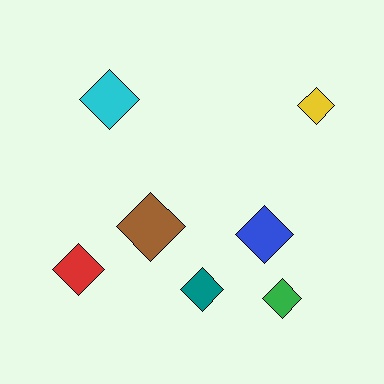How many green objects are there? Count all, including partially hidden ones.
There is 1 green object.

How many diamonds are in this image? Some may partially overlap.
There are 7 diamonds.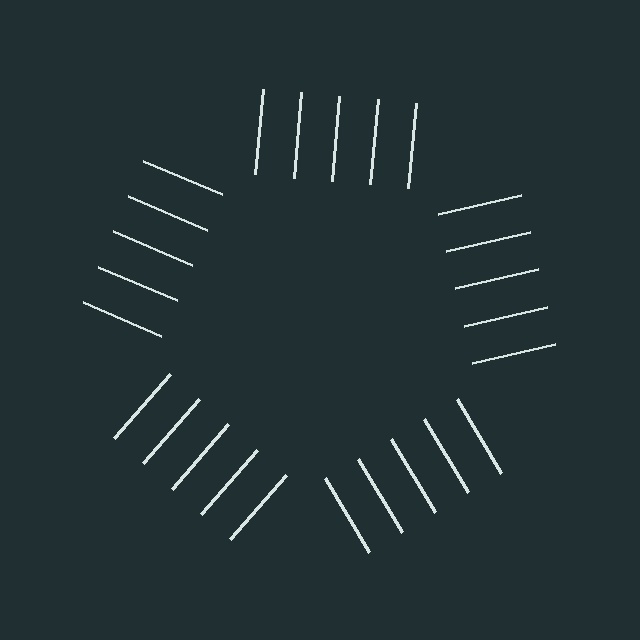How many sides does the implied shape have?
5 sides — the line-ends trace a pentagon.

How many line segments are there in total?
25 — 5 along each of the 5 edges.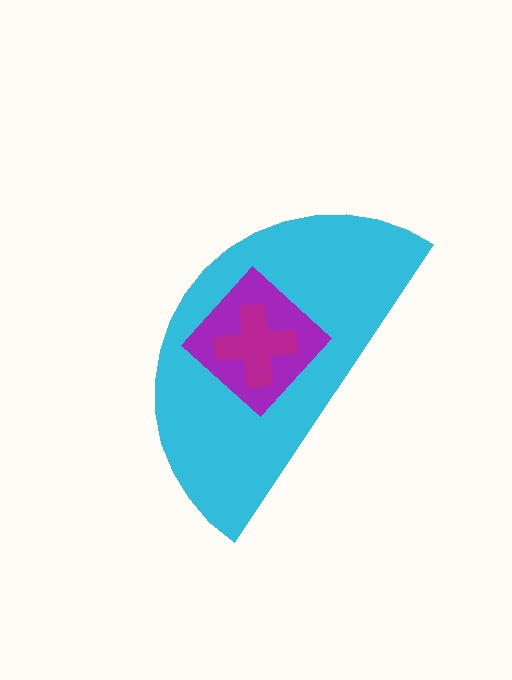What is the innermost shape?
The magenta cross.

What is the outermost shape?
The cyan semicircle.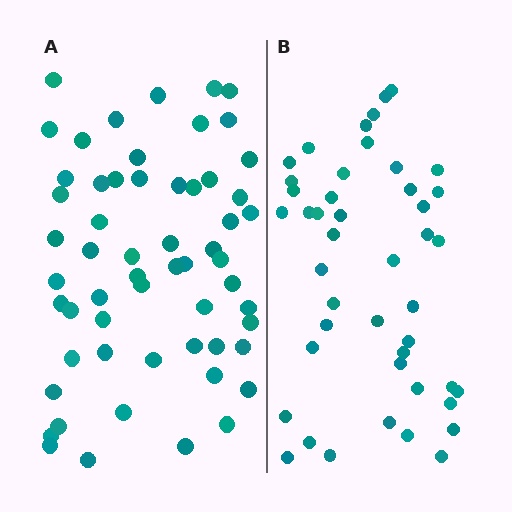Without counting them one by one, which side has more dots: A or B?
Region A (the left region) has more dots.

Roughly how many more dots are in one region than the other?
Region A has approximately 15 more dots than region B.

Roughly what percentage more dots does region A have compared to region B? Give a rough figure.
About 30% more.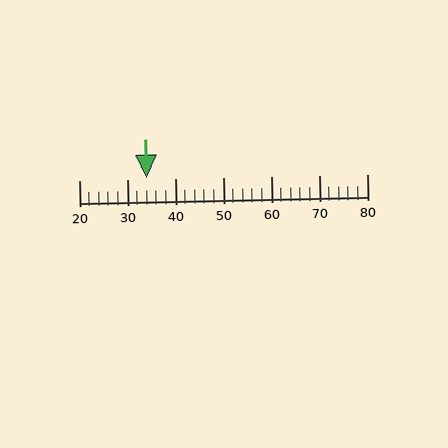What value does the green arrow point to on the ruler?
The green arrow points to approximately 34.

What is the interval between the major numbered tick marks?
The major tick marks are spaced 10 units apart.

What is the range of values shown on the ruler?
The ruler shows values from 20 to 80.